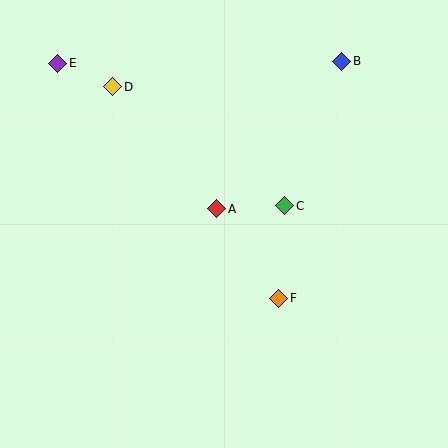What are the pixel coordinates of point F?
Point F is at (279, 298).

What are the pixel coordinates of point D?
Point D is at (113, 87).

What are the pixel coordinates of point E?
Point E is at (58, 63).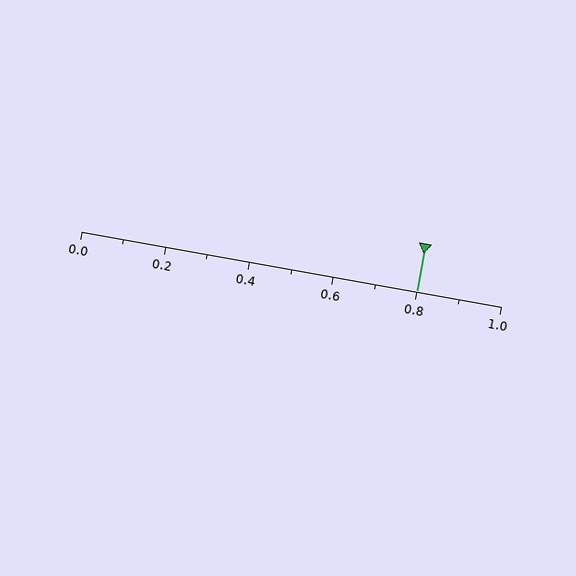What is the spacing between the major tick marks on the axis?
The major ticks are spaced 0.2 apart.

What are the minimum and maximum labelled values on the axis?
The axis runs from 0.0 to 1.0.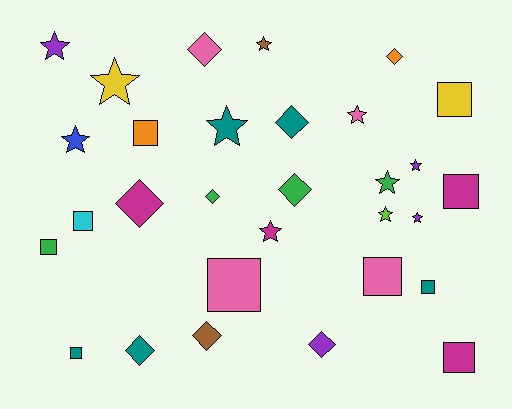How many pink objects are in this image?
There are 4 pink objects.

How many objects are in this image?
There are 30 objects.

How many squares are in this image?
There are 10 squares.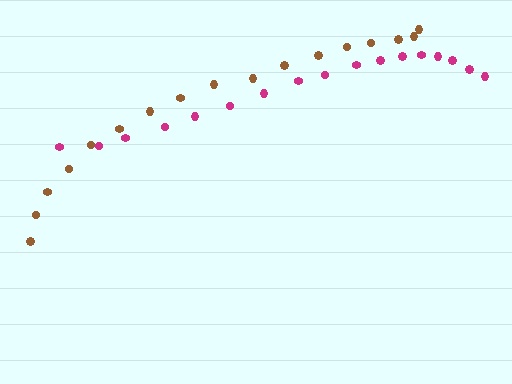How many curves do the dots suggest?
There are 2 distinct paths.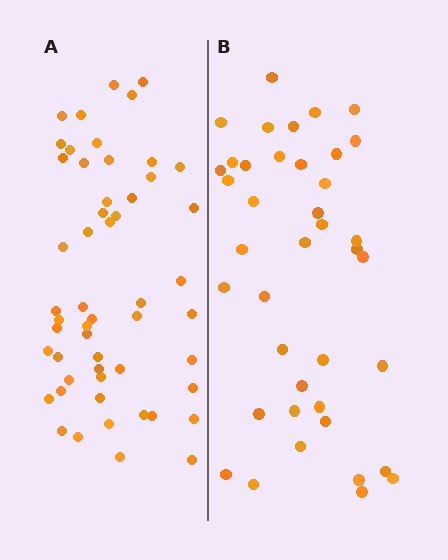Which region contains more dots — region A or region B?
Region A (the left region) has more dots.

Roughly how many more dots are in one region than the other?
Region A has approximately 15 more dots than region B.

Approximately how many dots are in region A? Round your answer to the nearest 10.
About 50 dots. (The exact count is 53, which rounds to 50.)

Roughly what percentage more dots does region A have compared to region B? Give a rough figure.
About 30% more.